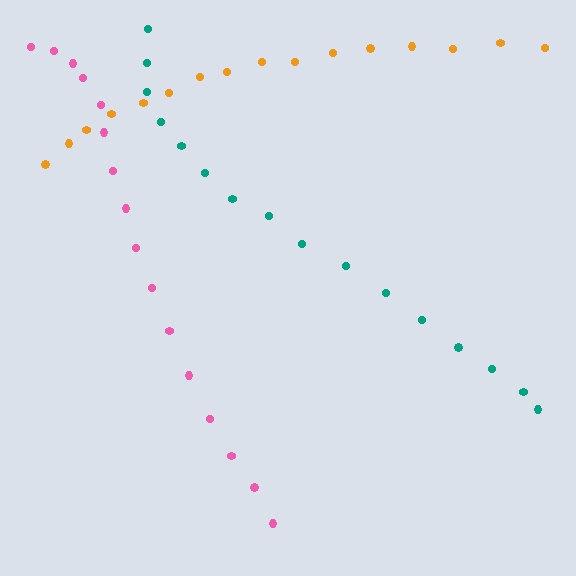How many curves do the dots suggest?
There are 3 distinct paths.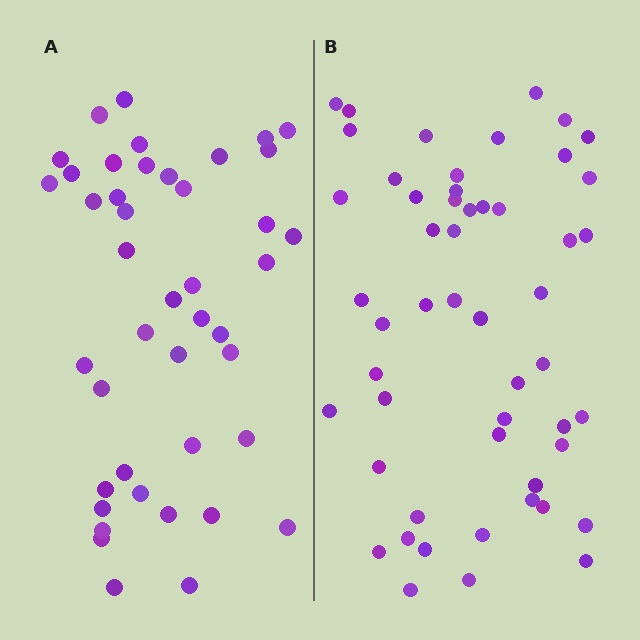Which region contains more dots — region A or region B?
Region B (the right region) has more dots.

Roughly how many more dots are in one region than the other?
Region B has roughly 8 or so more dots than region A.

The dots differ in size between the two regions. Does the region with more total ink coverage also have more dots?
No. Region A has more total ink coverage because its dots are larger, but region B actually contains more individual dots. Total area can be misleading — the number of items is what matters here.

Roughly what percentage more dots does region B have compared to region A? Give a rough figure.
About 20% more.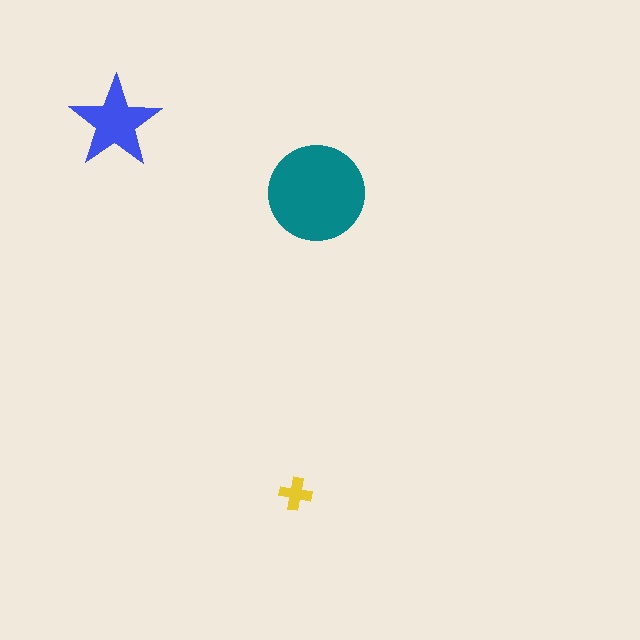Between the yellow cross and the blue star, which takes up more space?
The blue star.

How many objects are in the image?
There are 3 objects in the image.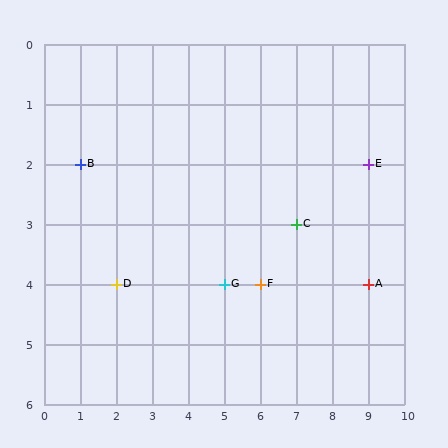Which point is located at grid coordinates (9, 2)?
Point E is at (9, 2).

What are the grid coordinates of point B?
Point B is at grid coordinates (1, 2).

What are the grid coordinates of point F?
Point F is at grid coordinates (6, 4).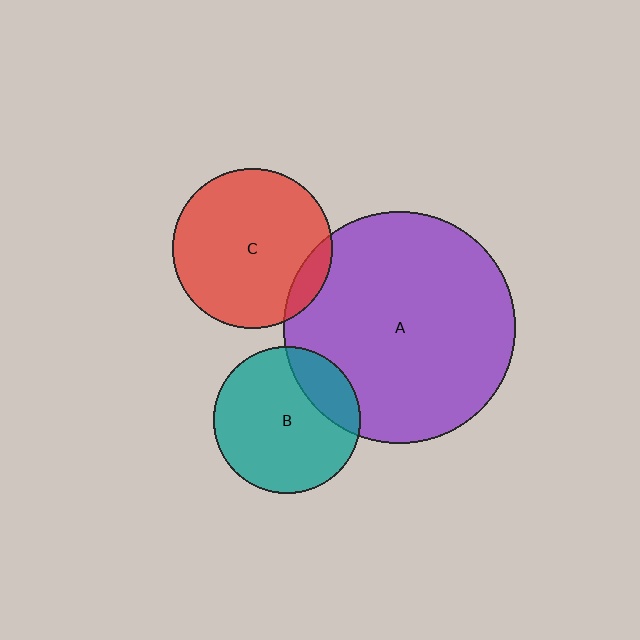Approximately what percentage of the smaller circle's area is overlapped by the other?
Approximately 10%.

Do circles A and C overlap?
Yes.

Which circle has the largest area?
Circle A (purple).